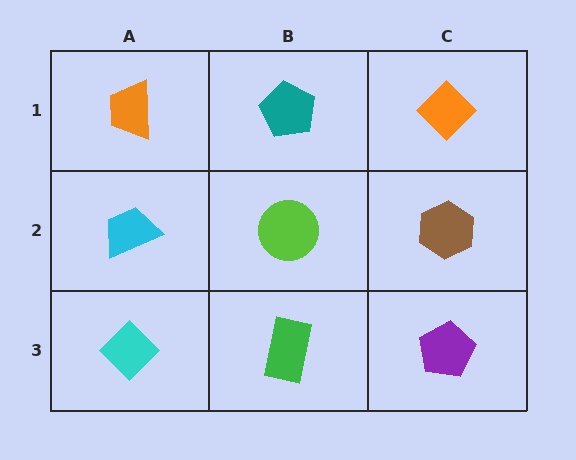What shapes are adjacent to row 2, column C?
An orange diamond (row 1, column C), a purple pentagon (row 3, column C), a lime circle (row 2, column B).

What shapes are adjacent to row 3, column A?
A cyan trapezoid (row 2, column A), a green rectangle (row 3, column B).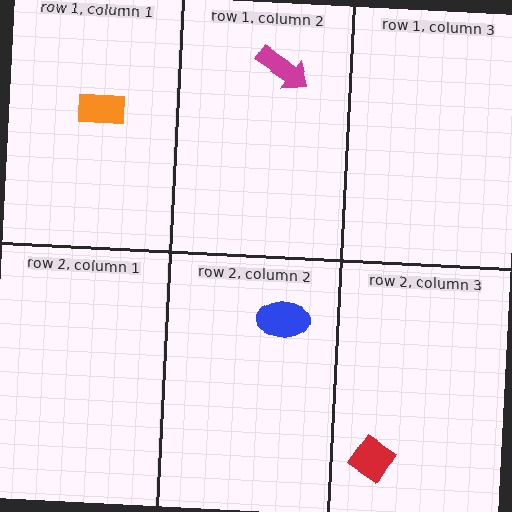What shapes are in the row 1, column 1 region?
The orange rectangle.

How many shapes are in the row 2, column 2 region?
1.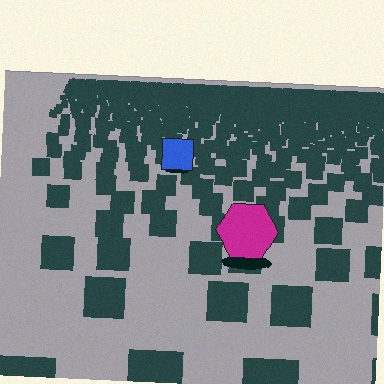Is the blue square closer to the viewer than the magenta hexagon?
No. The magenta hexagon is closer — you can tell from the texture gradient: the ground texture is coarser near it.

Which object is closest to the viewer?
The magenta hexagon is closest. The texture marks near it are larger and more spread out.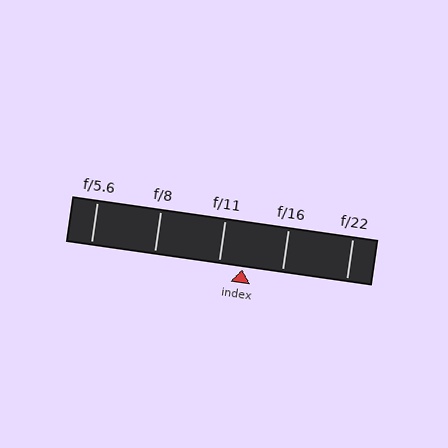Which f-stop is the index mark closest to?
The index mark is closest to f/11.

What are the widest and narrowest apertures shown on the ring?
The widest aperture shown is f/5.6 and the narrowest is f/22.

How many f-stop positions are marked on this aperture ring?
There are 5 f-stop positions marked.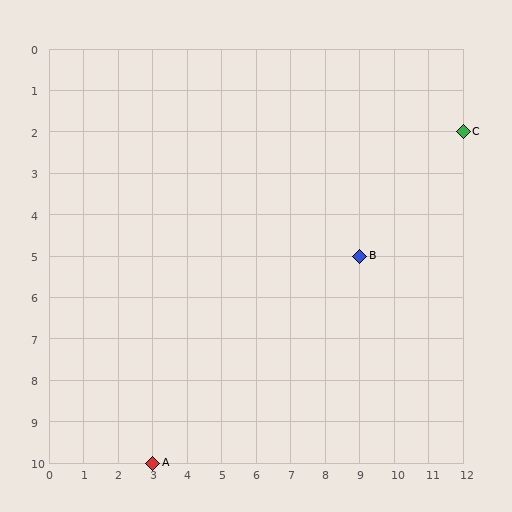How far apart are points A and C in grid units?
Points A and C are 9 columns and 8 rows apart (about 12.0 grid units diagonally).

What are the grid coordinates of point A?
Point A is at grid coordinates (3, 10).